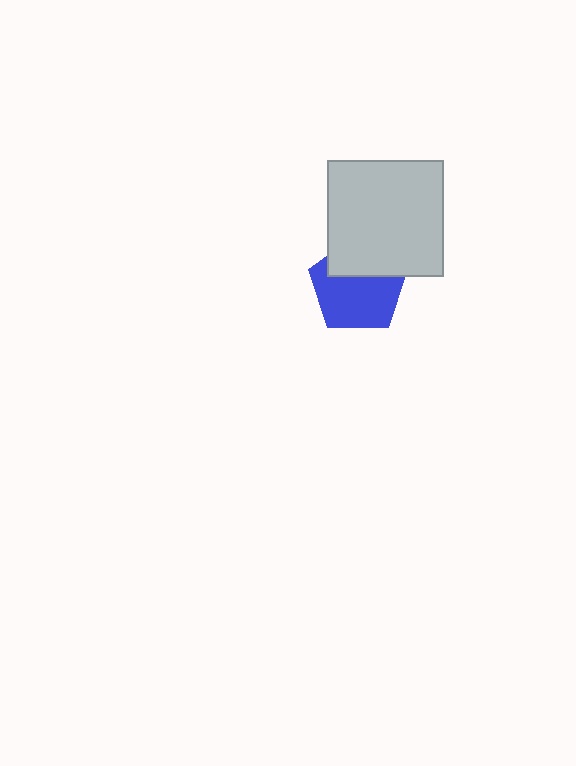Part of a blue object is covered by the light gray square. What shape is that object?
It is a pentagon.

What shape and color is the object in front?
The object in front is a light gray square.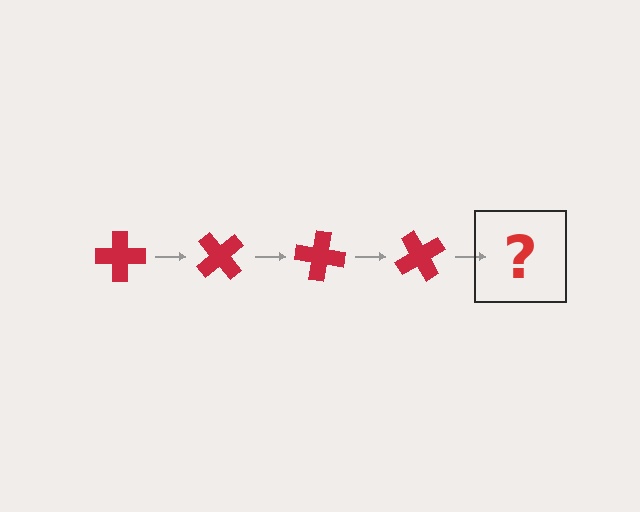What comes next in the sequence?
The next element should be a red cross rotated 200 degrees.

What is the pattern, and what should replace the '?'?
The pattern is that the cross rotates 50 degrees each step. The '?' should be a red cross rotated 200 degrees.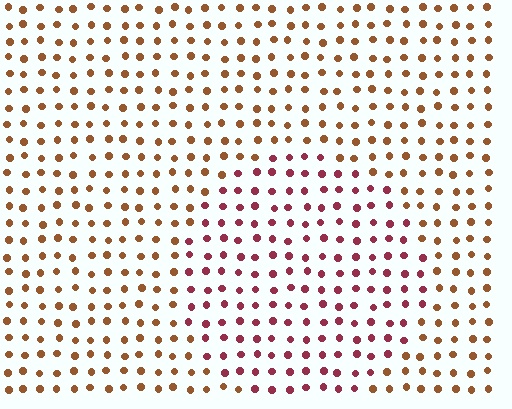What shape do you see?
I see a circle.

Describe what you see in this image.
The image is filled with small brown elements in a uniform arrangement. A circle-shaped region is visible where the elements are tinted to a slightly different hue, forming a subtle color boundary.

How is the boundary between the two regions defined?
The boundary is defined purely by a slight shift in hue (about 41 degrees). Spacing, size, and orientation are identical on both sides.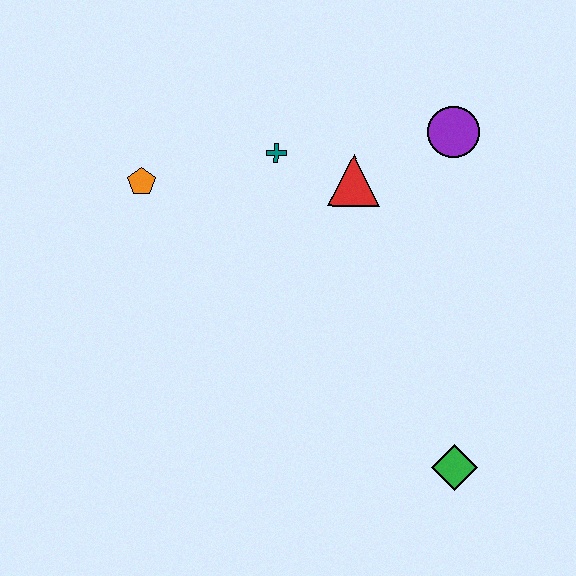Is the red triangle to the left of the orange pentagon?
No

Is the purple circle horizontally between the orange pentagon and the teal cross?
No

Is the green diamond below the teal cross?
Yes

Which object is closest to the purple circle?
The red triangle is closest to the purple circle.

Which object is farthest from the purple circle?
The green diamond is farthest from the purple circle.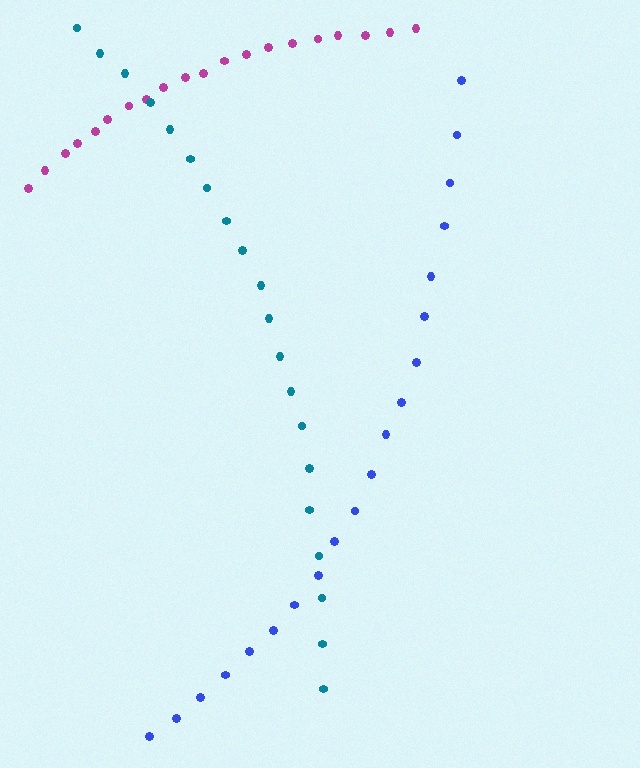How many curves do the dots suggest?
There are 3 distinct paths.